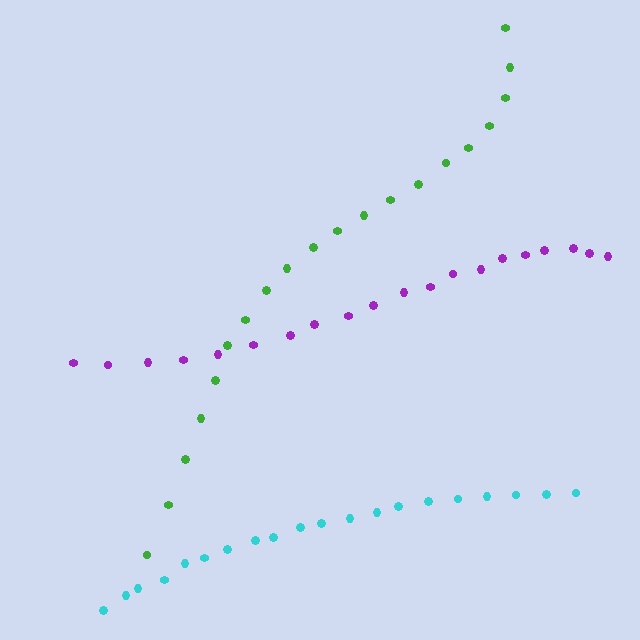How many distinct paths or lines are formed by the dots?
There are 3 distinct paths.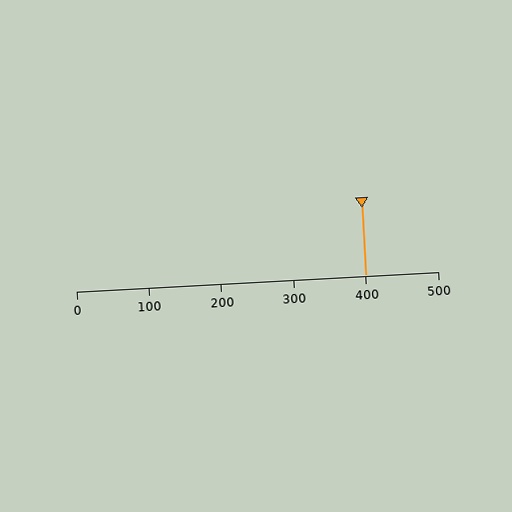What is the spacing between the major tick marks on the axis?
The major ticks are spaced 100 apart.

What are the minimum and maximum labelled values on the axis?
The axis runs from 0 to 500.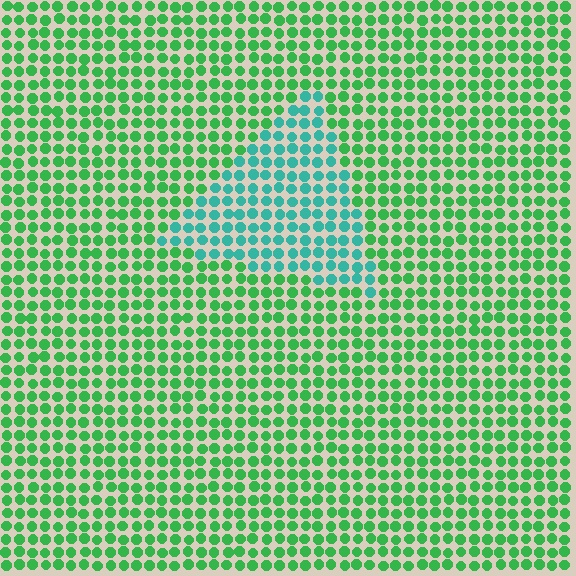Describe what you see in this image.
The image is filled with small green elements in a uniform arrangement. A triangle-shaped region is visible where the elements are tinted to a slightly different hue, forming a subtle color boundary.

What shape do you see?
I see a triangle.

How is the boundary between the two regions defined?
The boundary is defined purely by a slight shift in hue (about 41 degrees). Spacing, size, and orientation are identical on both sides.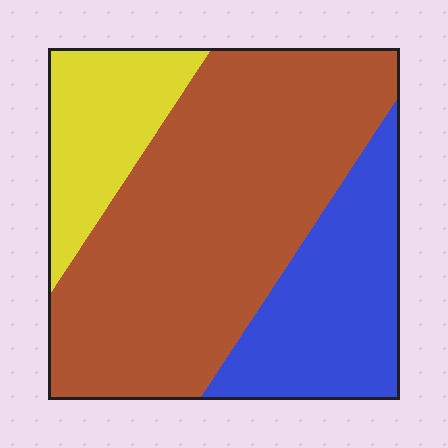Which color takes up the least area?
Yellow, at roughly 15%.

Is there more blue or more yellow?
Blue.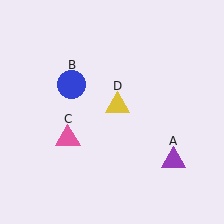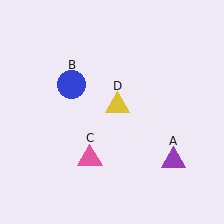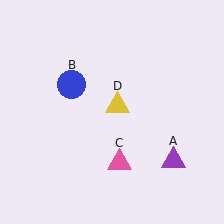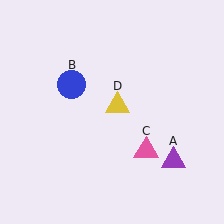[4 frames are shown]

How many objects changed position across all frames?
1 object changed position: pink triangle (object C).